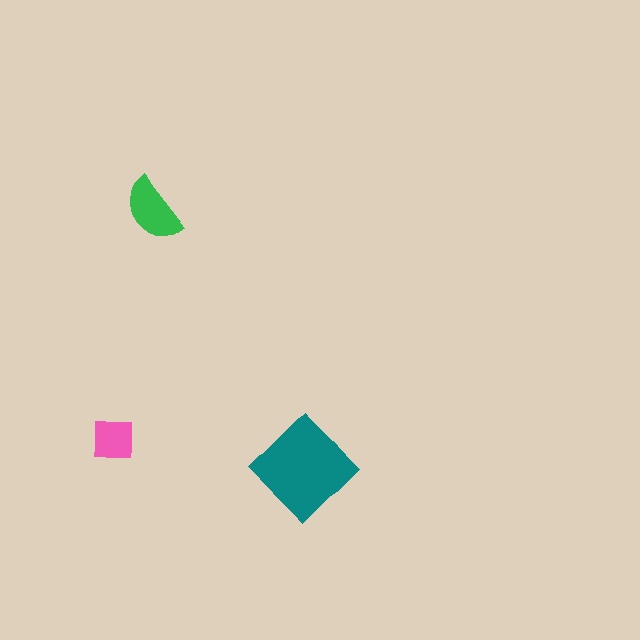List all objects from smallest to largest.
The pink square, the green semicircle, the teal diamond.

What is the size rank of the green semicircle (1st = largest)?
2nd.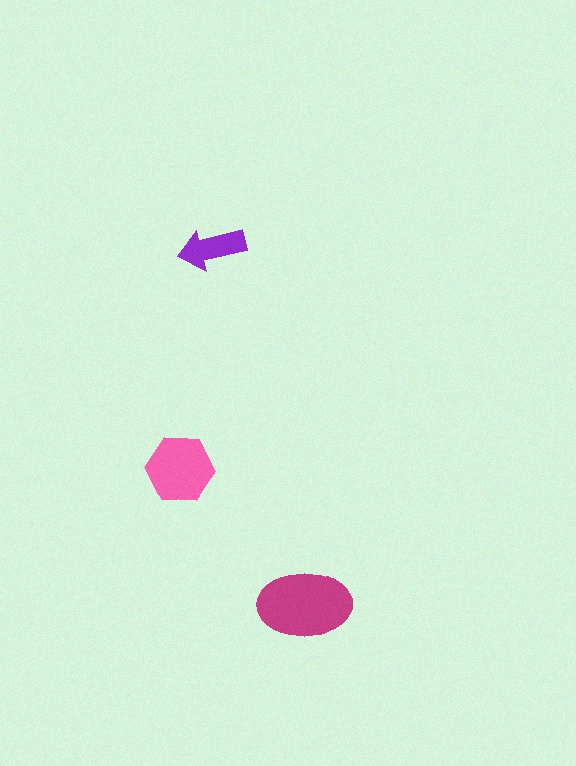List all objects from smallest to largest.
The purple arrow, the pink hexagon, the magenta ellipse.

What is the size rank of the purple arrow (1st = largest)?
3rd.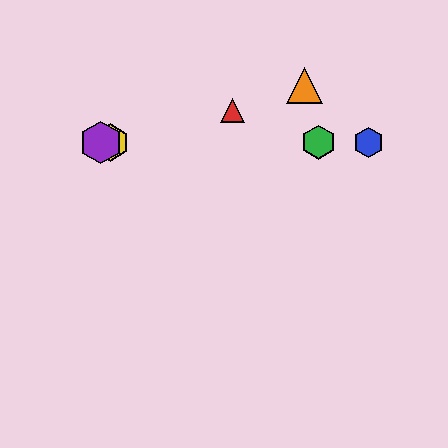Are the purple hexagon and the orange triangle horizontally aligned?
No, the purple hexagon is at y≈142 and the orange triangle is at y≈86.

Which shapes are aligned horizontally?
The blue hexagon, the green hexagon, the yellow hexagon, the purple hexagon are aligned horizontally.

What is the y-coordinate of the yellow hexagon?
The yellow hexagon is at y≈142.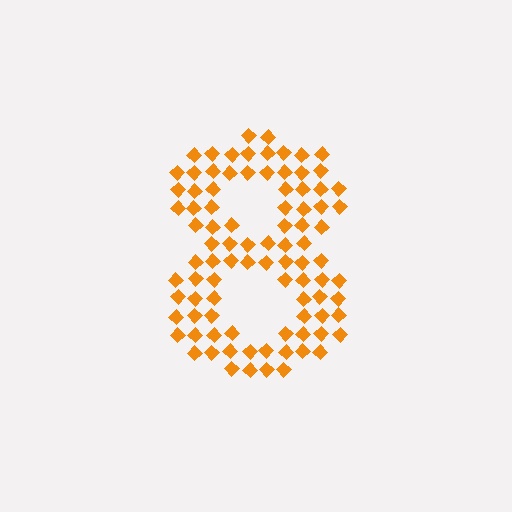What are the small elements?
The small elements are diamonds.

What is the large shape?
The large shape is the digit 8.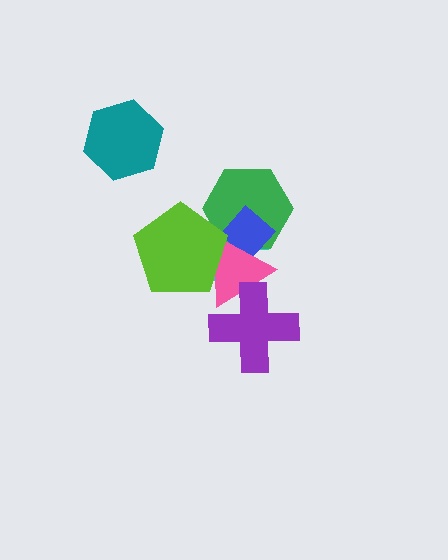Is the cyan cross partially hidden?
Yes, it is partially covered by another shape.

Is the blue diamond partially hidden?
Yes, it is partially covered by another shape.